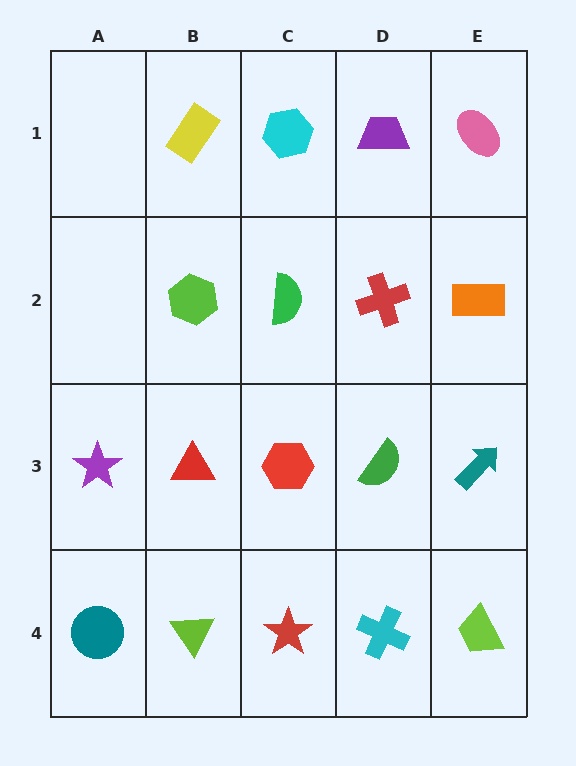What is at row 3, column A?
A purple star.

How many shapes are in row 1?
4 shapes.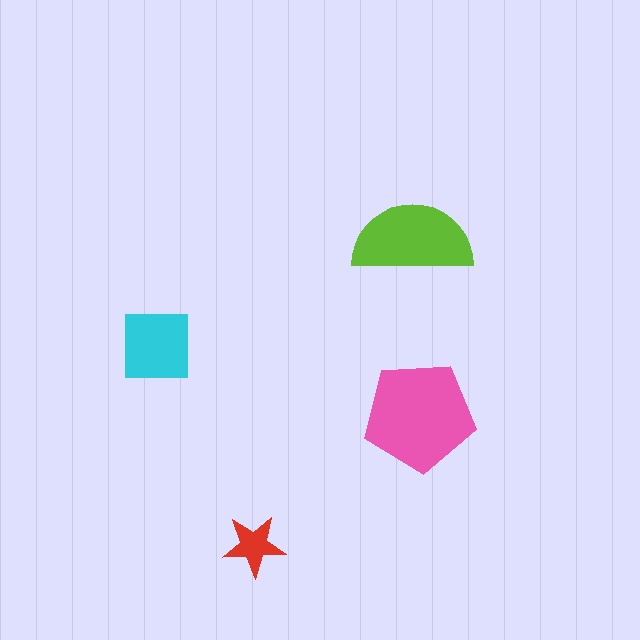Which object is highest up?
The lime semicircle is topmost.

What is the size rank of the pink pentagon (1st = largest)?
1st.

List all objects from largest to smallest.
The pink pentagon, the lime semicircle, the cyan square, the red star.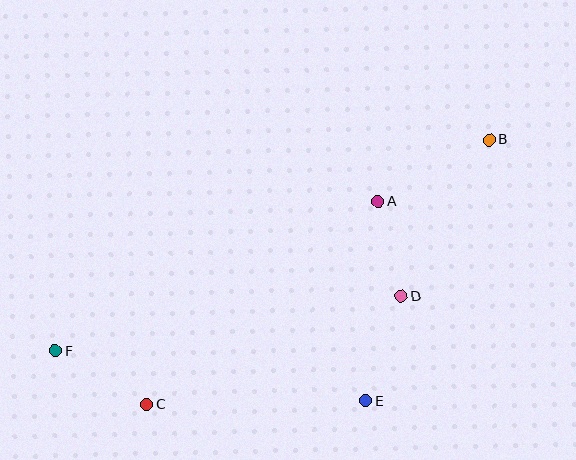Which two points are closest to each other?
Points A and D are closest to each other.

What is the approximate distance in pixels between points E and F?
The distance between E and F is approximately 314 pixels.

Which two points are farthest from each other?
Points B and F are farthest from each other.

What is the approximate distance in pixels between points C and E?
The distance between C and E is approximately 219 pixels.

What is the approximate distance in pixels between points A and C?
The distance between A and C is approximately 308 pixels.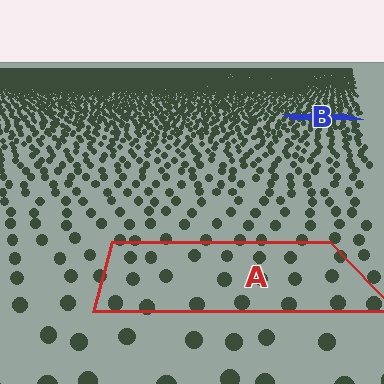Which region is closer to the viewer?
Region A is closer. The texture elements there are larger and more spread out.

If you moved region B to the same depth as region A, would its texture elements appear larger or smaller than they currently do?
They would appear larger. At a closer depth, the same texture elements are projected at a bigger on-screen size.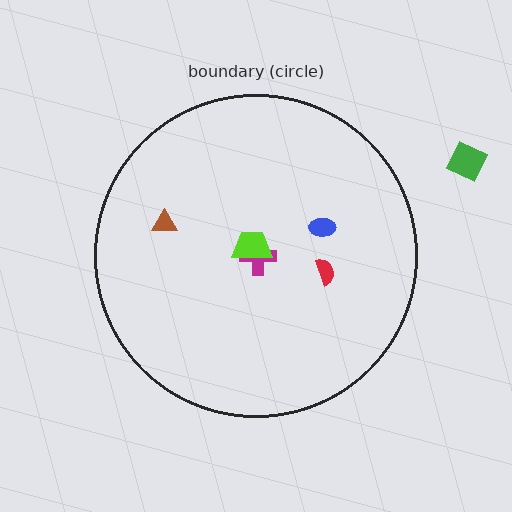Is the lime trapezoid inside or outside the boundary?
Inside.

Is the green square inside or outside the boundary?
Outside.